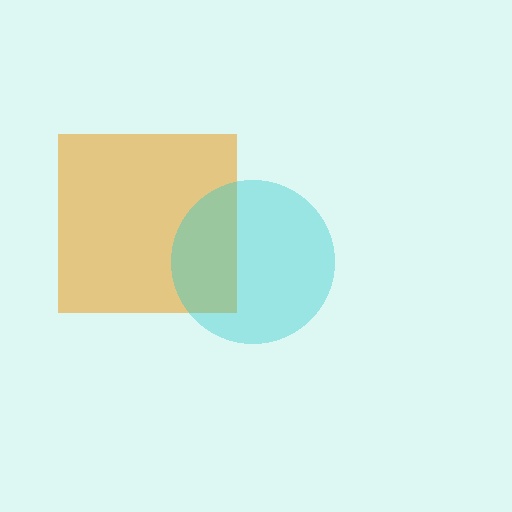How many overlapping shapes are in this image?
There are 2 overlapping shapes in the image.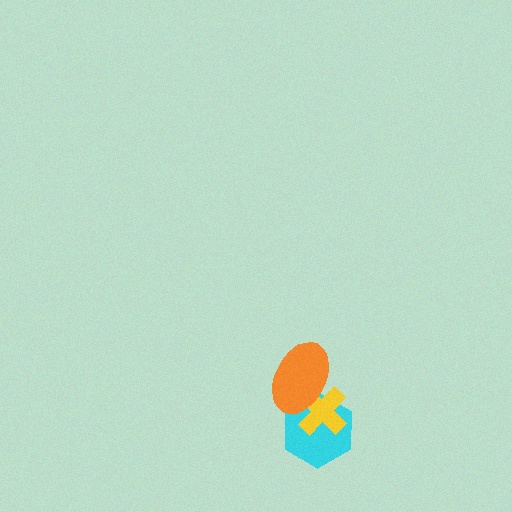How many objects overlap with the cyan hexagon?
2 objects overlap with the cyan hexagon.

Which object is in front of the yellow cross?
The orange ellipse is in front of the yellow cross.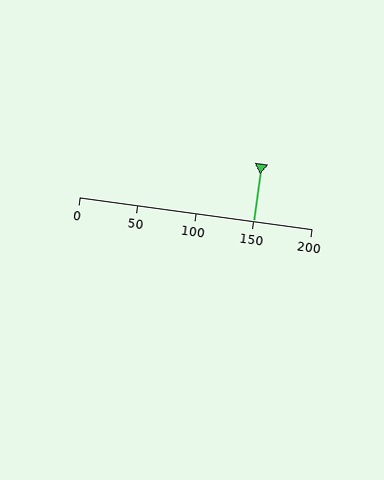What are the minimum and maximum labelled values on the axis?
The axis runs from 0 to 200.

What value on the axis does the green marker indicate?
The marker indicates approximately 150.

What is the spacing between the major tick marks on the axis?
The major ticks are spaced 50 apart.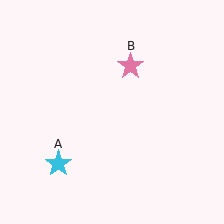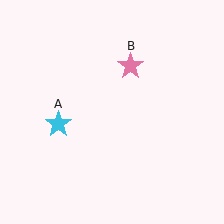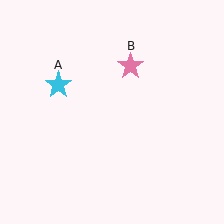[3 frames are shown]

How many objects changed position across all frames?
1 object changed position: cyan star (object A).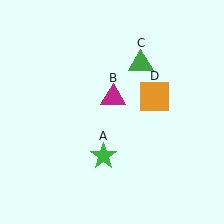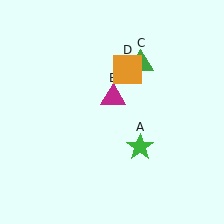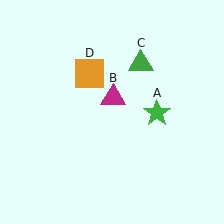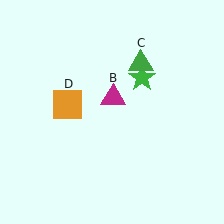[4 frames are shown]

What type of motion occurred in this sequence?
The green star (object A), orange square (object D) rotated counterclockwise around the center of the scene.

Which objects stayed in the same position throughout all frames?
Magenta triangle (object B) and green triangle (object C) remained stationary.